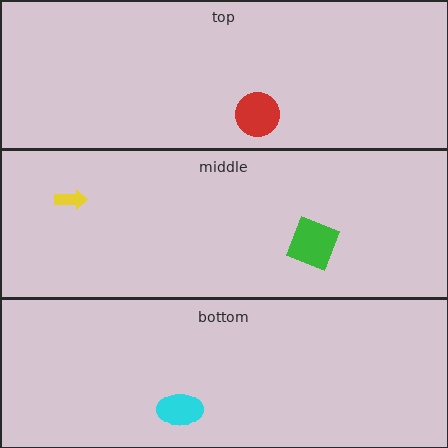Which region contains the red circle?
The top region.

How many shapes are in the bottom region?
1.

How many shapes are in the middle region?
2.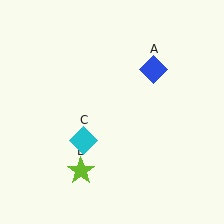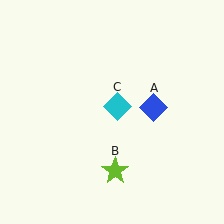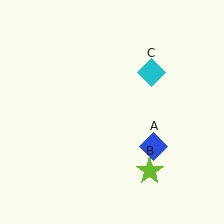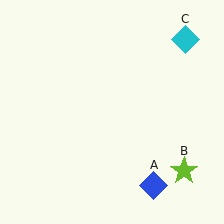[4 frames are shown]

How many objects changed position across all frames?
3 objects changed position: blue diamond (object A), lime star (object B), cyan diamond (object C).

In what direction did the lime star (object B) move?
The lime star (object B) moved right.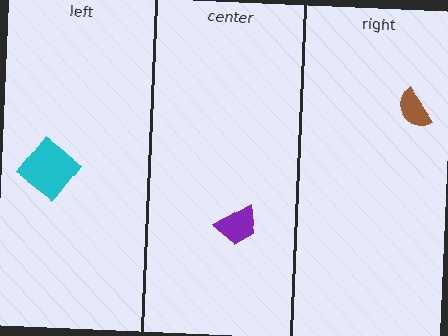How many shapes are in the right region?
1.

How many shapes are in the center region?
1.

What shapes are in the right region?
The brown semicircle.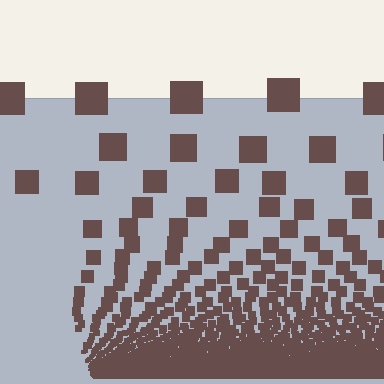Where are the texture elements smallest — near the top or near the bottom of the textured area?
Near the bottom.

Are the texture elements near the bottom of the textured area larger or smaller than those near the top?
Smaller. The gradient is inverted — elements near the bottom are smaller and denser.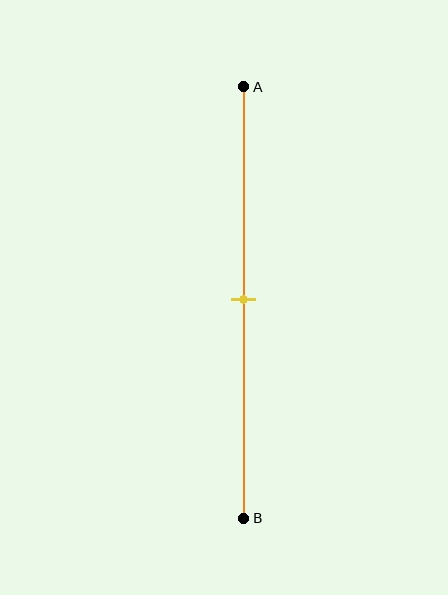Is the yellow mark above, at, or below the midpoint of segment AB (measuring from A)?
The yellow mark is approximately at the midpoint of segment AB.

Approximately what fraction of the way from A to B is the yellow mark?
The yellow mark is approximately 50% of the way from A to B.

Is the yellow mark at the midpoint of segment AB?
Yes, the mark is approximately at the midpoint.